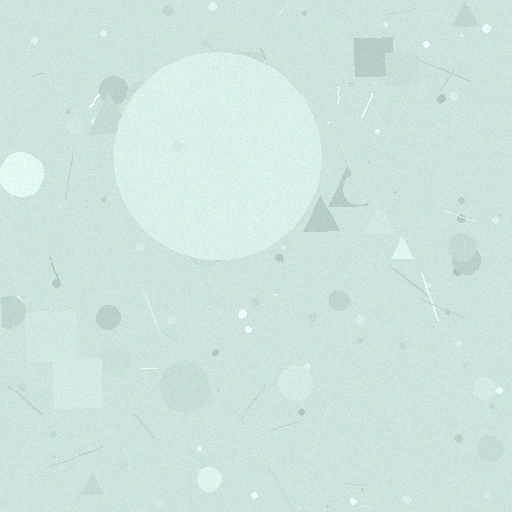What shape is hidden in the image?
A circle is hidden in the image.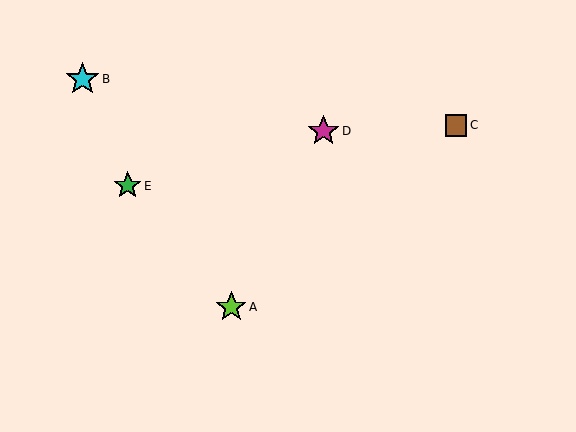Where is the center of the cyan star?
The center of the cyan star is at (82, 79).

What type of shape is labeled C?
Shape C is a brown square.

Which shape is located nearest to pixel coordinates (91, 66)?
The cyan star (labeled B) at (82, 79) is nearest to that location.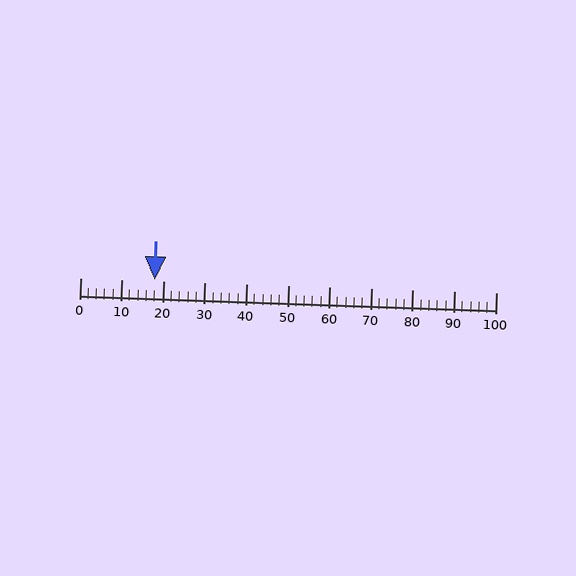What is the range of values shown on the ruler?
The ruler shows values from 0 to 100.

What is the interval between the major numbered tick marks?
The major tick marks are spaced 10 units apart.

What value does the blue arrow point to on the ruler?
The blue arrow points to approximately 18.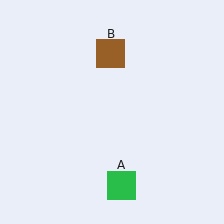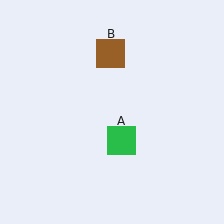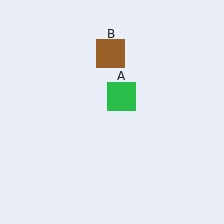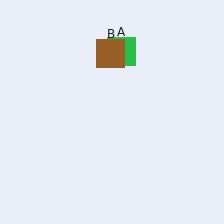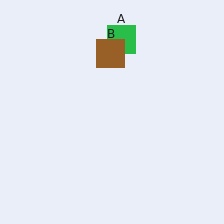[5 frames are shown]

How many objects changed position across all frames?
1 object changed position: green square (object A).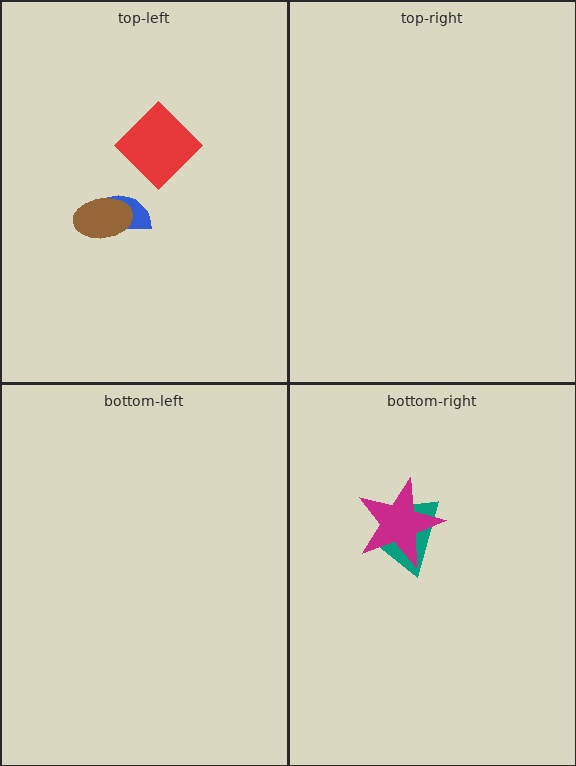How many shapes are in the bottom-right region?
2.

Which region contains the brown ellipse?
The top-left region.